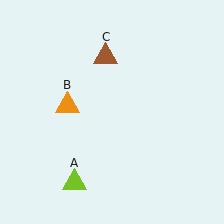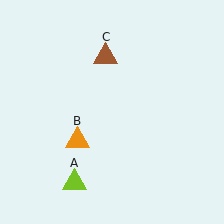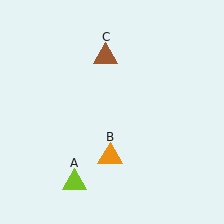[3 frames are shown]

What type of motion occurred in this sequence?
The orange triangle (object B) rotated counterclockwise around the center of the scene.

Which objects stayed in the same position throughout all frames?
Lime triangle (object A) and brown triangle (object C) remained stationary.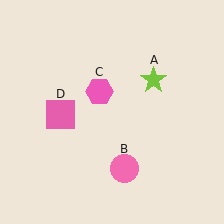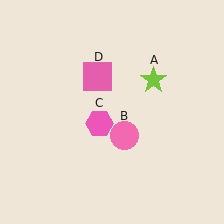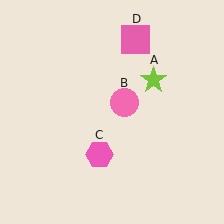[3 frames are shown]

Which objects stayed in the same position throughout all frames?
Lime star (object A) remained stationary.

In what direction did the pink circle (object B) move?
The pink circle (object B) moved up.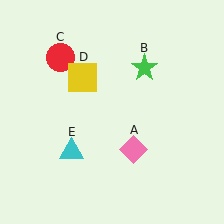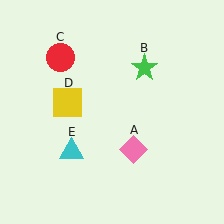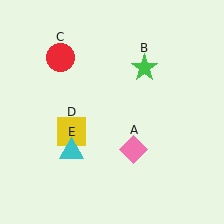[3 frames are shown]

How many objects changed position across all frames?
1 object changed position: yellow square (object D).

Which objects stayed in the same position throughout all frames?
Pink diamond (object A) and green star (object B) and red circle (object C) and cyan triangle (object E) remained stationary.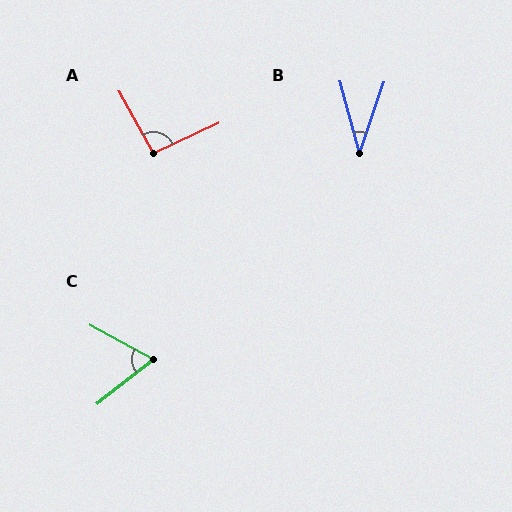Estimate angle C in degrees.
Approximately 67 degrees.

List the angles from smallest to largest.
B (34°), C (67°), A (94°).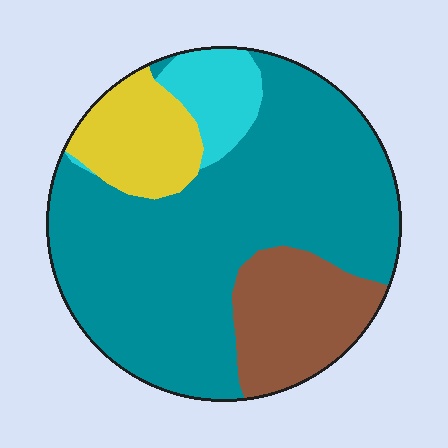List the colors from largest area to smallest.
From largest to smallest: teal, brown, yellow, cyan.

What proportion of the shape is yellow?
Yellow takes up about one eighth (1/8) of the shape.